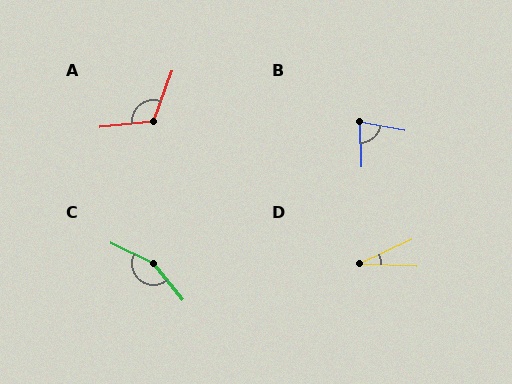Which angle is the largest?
C, at approximately 154 degrees.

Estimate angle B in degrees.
Approximately 77 degrees.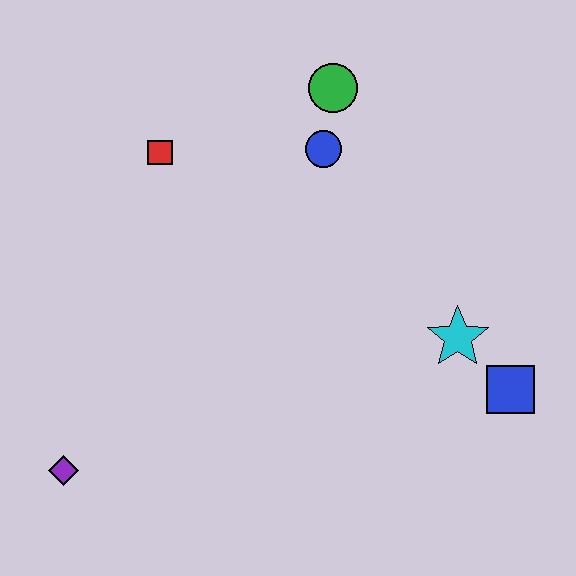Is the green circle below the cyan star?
No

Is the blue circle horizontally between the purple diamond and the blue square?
Yes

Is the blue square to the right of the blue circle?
Yes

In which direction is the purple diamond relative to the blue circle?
The purple diamond is below the blue circle.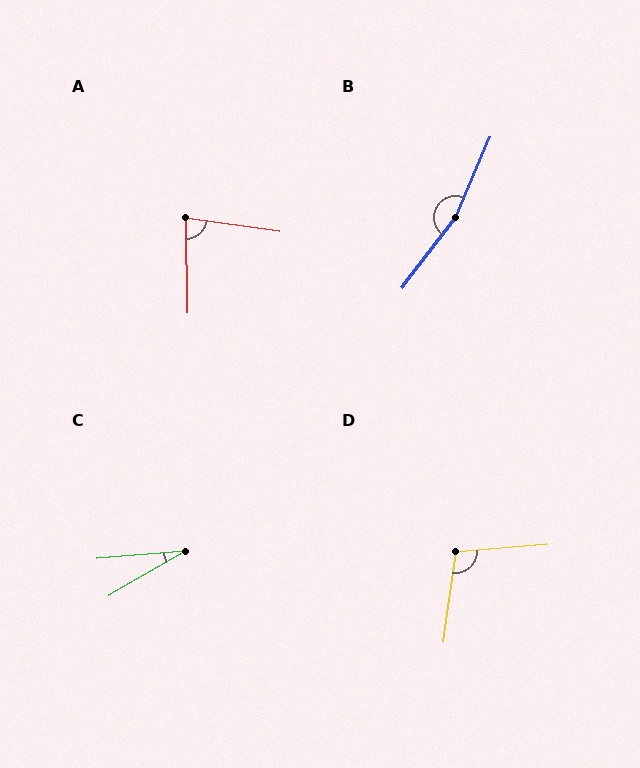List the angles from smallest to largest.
C (25°), A (81°), D (103°), B (166°).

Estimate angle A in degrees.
Approximately 81 degrees.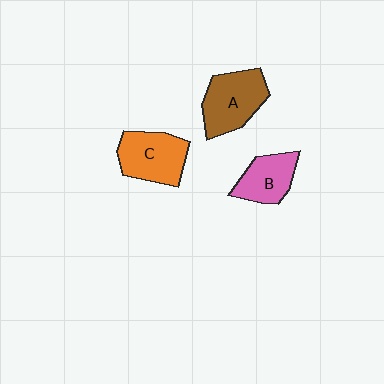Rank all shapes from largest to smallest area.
From largest to smallest: A (brown), C (orange), B (pink).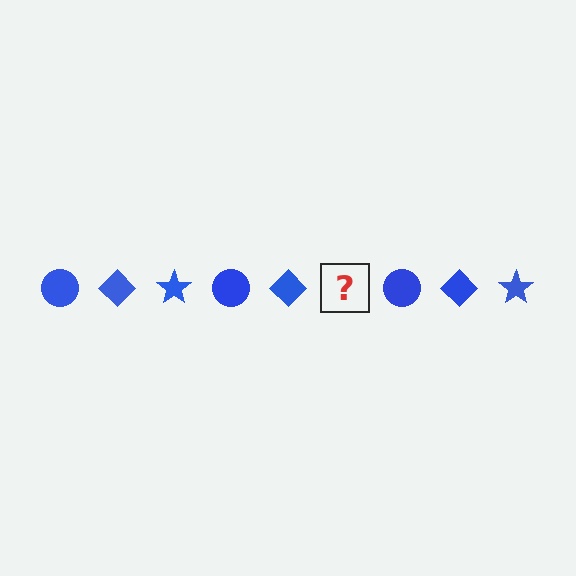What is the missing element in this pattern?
The missing element is a blue star.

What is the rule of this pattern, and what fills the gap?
The rule is that the pattern cycles through circle, diamond, star shapes in blue. The gap should be filled with a blue star.